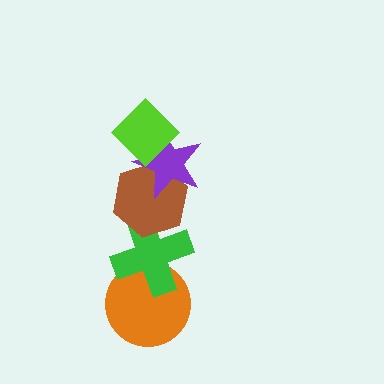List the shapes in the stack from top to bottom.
From top to bottom: the lime diamond, the purple star, the brown hexagon, the green cross, the orange circle.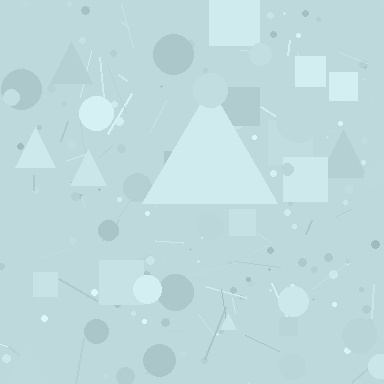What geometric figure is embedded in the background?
A triangle is embedded in the background.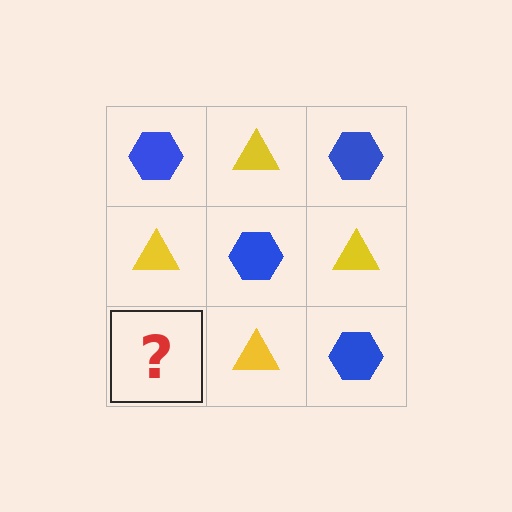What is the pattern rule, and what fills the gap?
The rule is that it alternates blue hexagon and yellow triangle in a checkerboard pattern. The gap should be filled with a blue hexagon.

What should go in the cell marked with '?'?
The missing cell should contain a blue hexagon.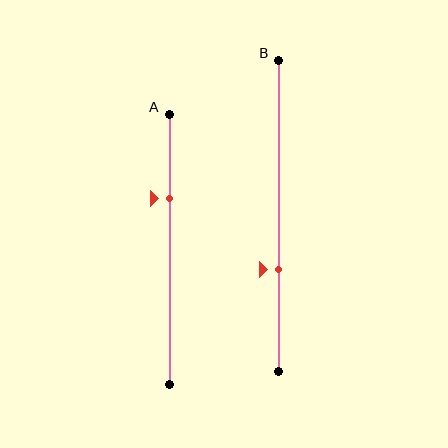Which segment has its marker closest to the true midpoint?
Segment B has its marker closest to the true midpoint.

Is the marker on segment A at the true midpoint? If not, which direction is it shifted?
No, the marker on segment A is shifted upward by about 19% of the segment length.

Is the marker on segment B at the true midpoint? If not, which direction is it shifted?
No, the marker on segment B is shifted downward by about 17% of the segment length.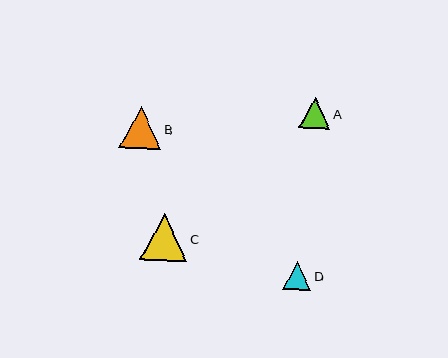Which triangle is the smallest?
Triangle D is the smallest with a size of approximately 28 pixels.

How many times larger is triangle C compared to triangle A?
Triangle C is approximately 1.5 times the size of triangle A.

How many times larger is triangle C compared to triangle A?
Triangle C is approximately 1.5 times the size of triangle A.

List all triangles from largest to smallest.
From largest to smallest: C, B, A, D.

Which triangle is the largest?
Triangle C is the largest with a size of approximately 47 pixels.